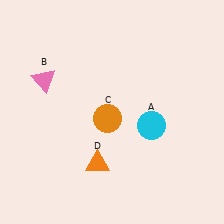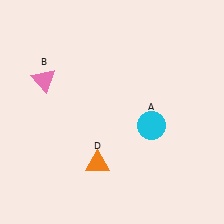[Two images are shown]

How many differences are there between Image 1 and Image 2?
There is 1 difference between the two images.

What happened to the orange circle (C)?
The orange circle (C) was removed in Image 2. It was in the bottom-left area of Image 1.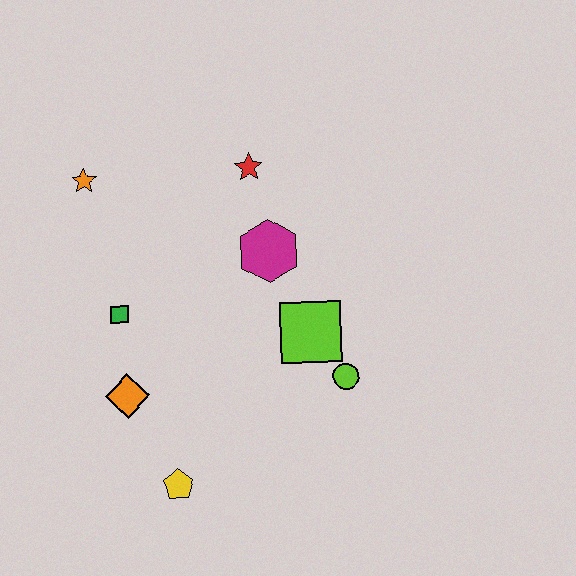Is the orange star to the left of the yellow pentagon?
Yes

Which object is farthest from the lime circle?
The orange star is farthest from the lime circle.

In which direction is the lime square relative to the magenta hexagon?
The lime square is below the magenta hexagon.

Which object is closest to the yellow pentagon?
The orange diamond is closest to the yellow pentagon.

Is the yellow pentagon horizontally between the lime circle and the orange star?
Yes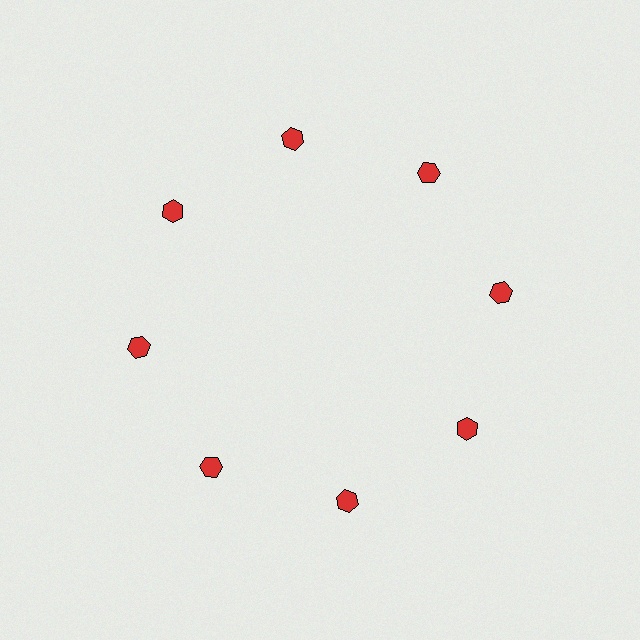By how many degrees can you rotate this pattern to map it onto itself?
The pattern maps onto itself every 45 degrees of rotation.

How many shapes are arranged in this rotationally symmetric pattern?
There are 8 shapes, arranged in 8 groups of 1.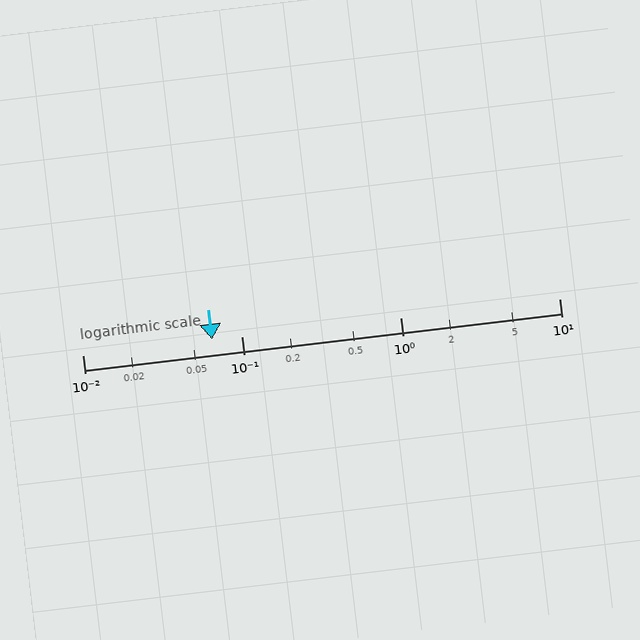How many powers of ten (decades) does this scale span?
The scale spans 3 decades, from 0.01 to 10.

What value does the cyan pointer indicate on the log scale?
The pointer indicates approximately 0.065.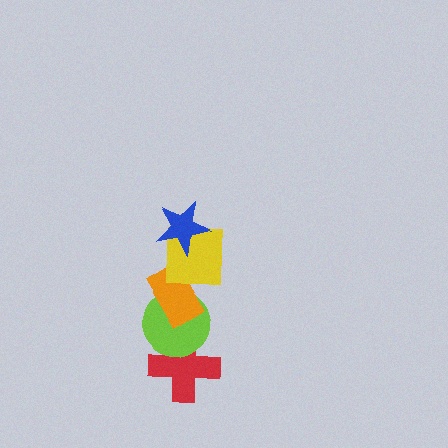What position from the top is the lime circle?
The lime circle is 4th from the top.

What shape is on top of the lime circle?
The orange rectangle is on top of the lime circle.